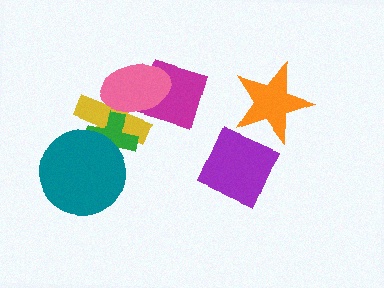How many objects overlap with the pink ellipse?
3 objects overlap with the pink ellipse.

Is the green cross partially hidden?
Yes, it is partially covered by another shape.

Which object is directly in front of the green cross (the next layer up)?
The teal circle is directly in front of the green cross.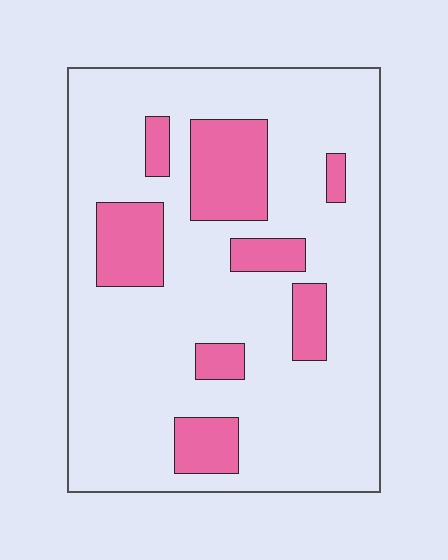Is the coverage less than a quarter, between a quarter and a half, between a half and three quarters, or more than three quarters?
Less than a quarter.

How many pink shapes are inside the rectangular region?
8.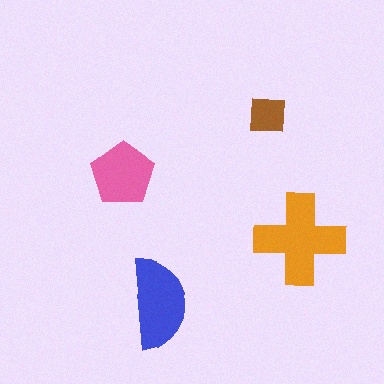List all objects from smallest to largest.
The brown square, the pink pentagon, the blue semicircle, the orange cross.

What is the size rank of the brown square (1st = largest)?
4th.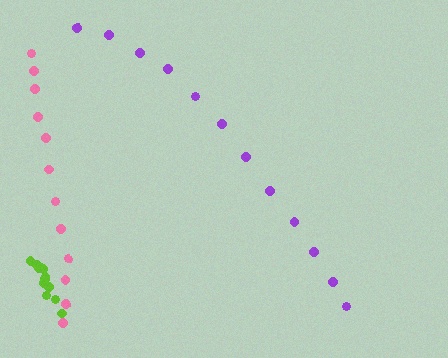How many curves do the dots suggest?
There are 3 distinct paths.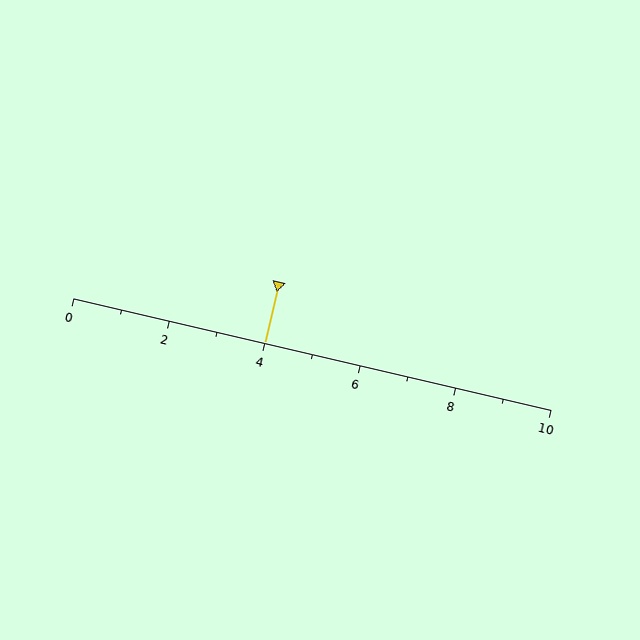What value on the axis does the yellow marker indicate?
The marker indicates approximately 4.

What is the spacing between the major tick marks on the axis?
The major ticks are spaced 2 apart.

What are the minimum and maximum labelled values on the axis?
The axis runs from 0 to 10.